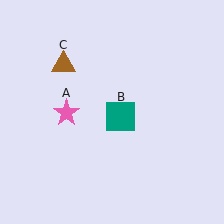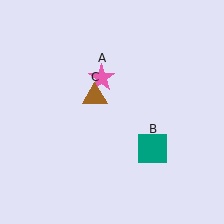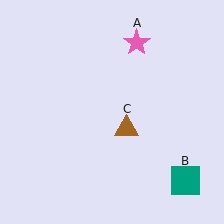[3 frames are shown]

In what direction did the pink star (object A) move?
The pink star (object A) moved up and to the right.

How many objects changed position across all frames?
3 objects changed position: pink star (object A), teal square (object B), brown triangle (object C).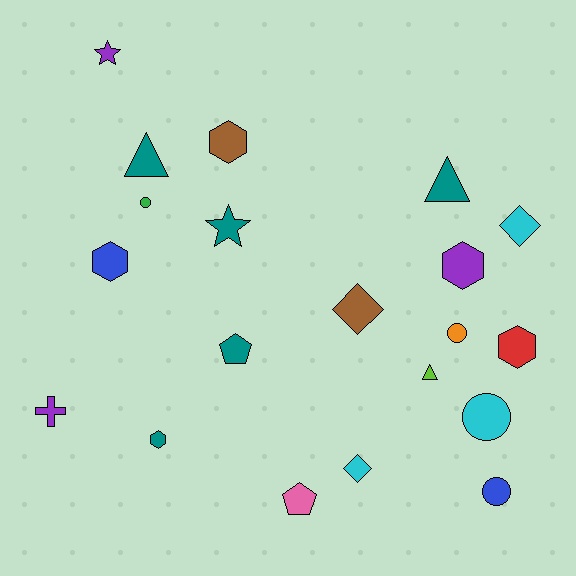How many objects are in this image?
There are 20 objects.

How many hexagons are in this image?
There are 5 hexagons.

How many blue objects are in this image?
There are 2 blue objects.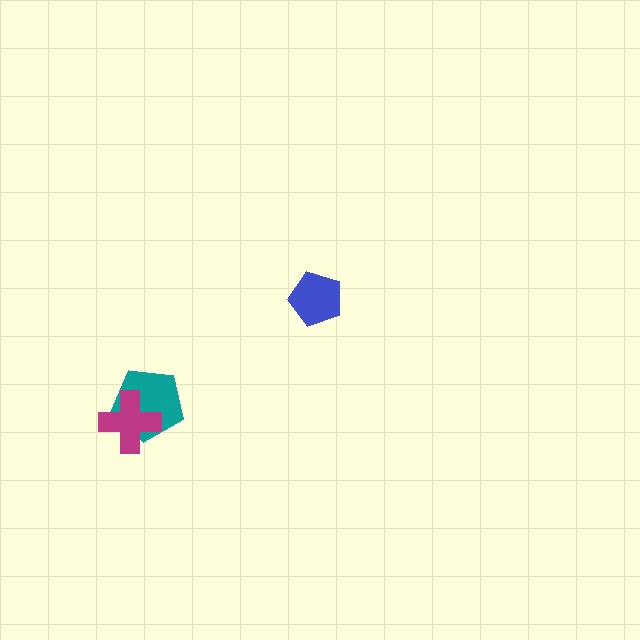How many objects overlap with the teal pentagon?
1 object overlaps with the teal pentagon.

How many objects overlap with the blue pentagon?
0 objects overlap with the blue pentagon.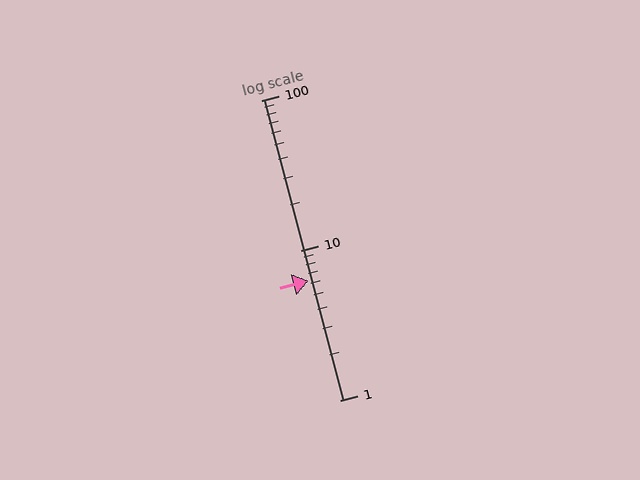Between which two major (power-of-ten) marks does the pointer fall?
The pointer is between 1 and 10.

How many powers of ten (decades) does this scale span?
The scale spans 2 decades, from 1 to 100.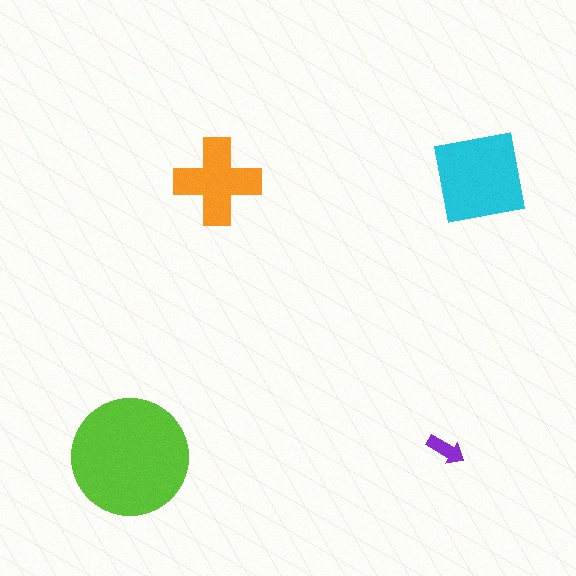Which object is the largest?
The lime circle.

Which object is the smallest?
The purple arrow.